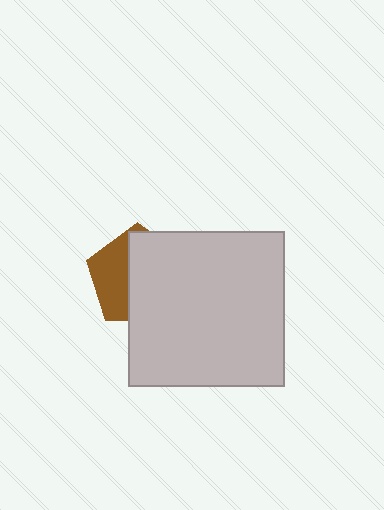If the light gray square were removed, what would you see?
You would see the complete brown pentagon.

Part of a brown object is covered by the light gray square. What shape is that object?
It is a pentagon.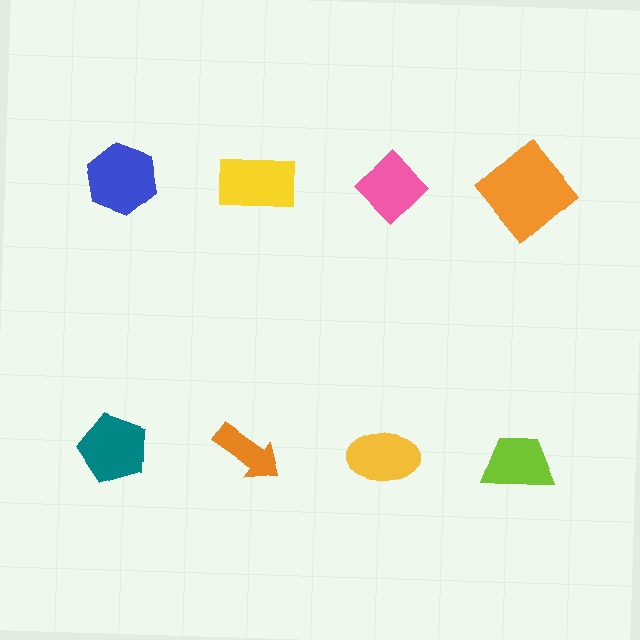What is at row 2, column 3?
A yellow ellipse.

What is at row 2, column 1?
A teal pentagon.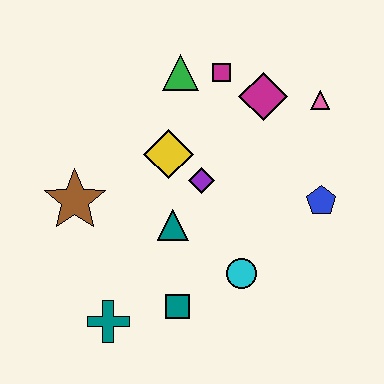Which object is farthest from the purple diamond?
The teal cross is farthest from the purple diamond.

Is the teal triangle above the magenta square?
No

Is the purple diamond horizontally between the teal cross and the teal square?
No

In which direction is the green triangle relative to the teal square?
The green triangle is above the teal square.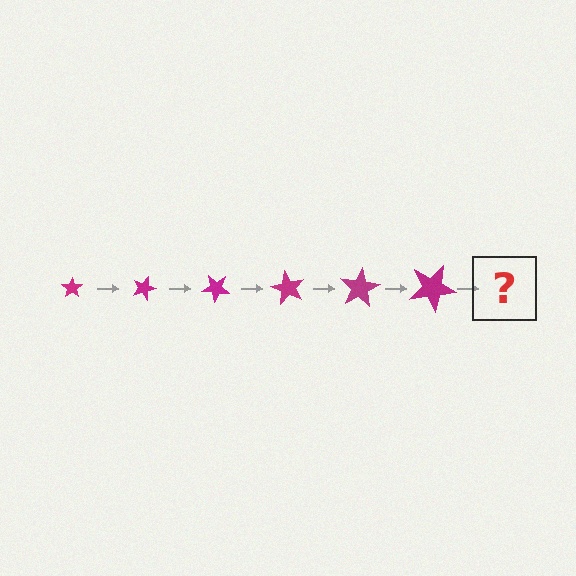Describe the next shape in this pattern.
It should be a star, larger than the previous one and rotated 120 degrees from the start.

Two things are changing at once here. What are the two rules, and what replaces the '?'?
The two rules are that the star grows larger each step and it rotates 20 degrees each step. The '?' should be a star, larger than the previous one and rotated 120 degrees from the start.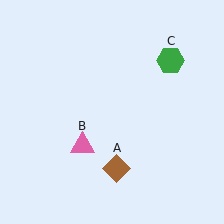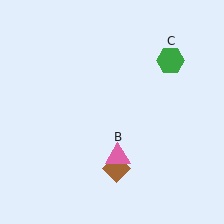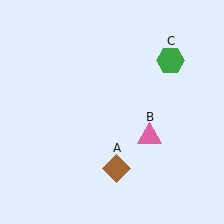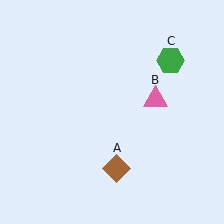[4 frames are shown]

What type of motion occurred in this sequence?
The pink triangle (object B) rotated counterclockwise around the center of the scene.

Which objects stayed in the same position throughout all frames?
Brown diamond (object A) and green hexagon (object C) remained stationary.